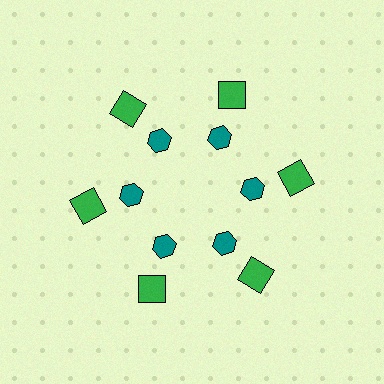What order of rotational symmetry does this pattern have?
This pattern has 6-fold rotational symmetry.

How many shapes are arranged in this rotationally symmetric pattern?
There are 12 shapes, arranged in 6 groups of 2.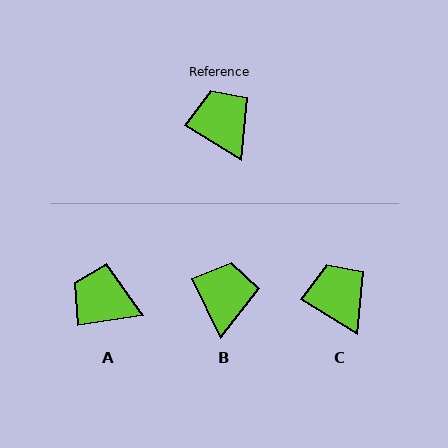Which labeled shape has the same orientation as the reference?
C.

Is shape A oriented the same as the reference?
No, it is off by about 41 degrees.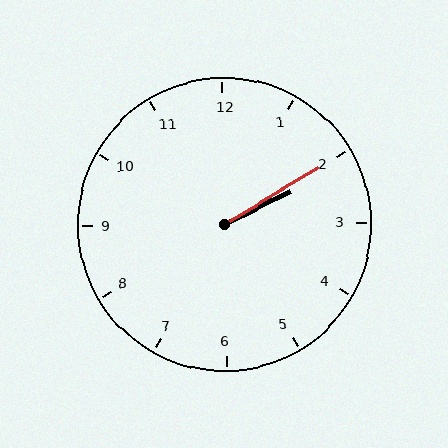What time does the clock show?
2:10.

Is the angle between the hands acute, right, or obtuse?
It is acute.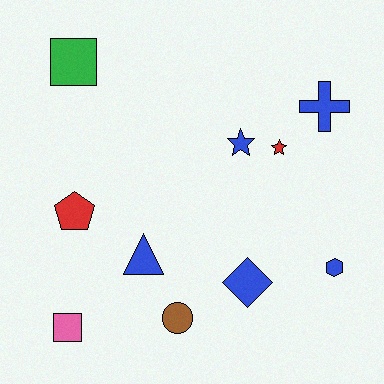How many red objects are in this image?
There are 2 red objects.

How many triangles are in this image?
There is 1 triangle.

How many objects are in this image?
There are 10 objects.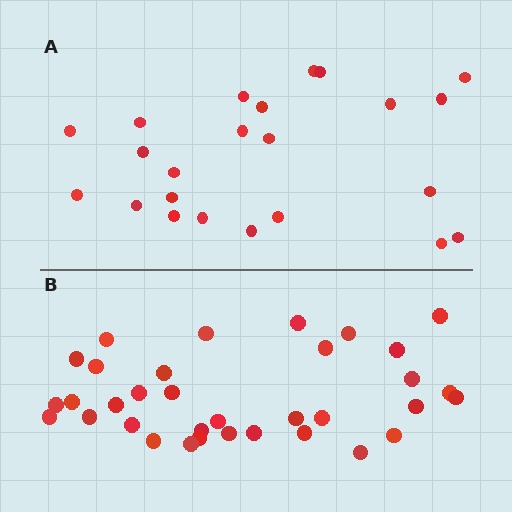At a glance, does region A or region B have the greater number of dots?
Region B (the bottom region) has more dots.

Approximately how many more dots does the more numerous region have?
Region B has roughly 12 or so more dots than region A.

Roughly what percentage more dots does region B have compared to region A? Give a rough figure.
About 50% more.